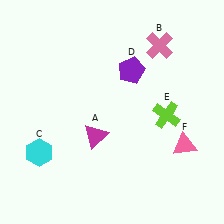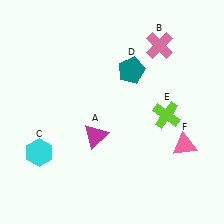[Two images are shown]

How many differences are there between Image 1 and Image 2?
There is 1 difference between the two images.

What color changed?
The pentagon (D) changed from purple in Image 1 to teal in Image 2.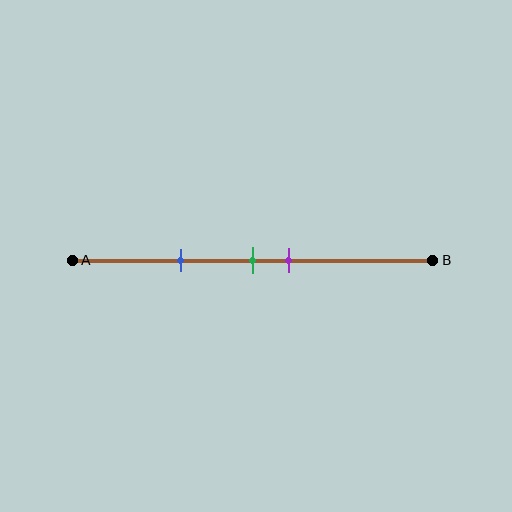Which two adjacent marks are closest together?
The green and purple marks are the closest adjacent pair.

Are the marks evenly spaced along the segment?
No, the marks are not evenly spaced.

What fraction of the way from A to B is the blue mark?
The blue mark is approximately 30% (0.3) of the way from A to B.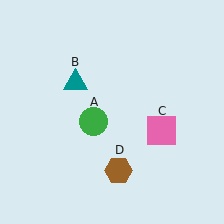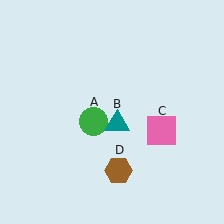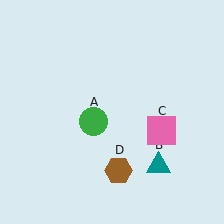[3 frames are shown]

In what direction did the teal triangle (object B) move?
The teal triangle (object B) moved down and to the right.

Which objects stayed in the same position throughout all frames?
Green circle (object A) and pink square (object C) and brown hexagon (object D) remained stationary.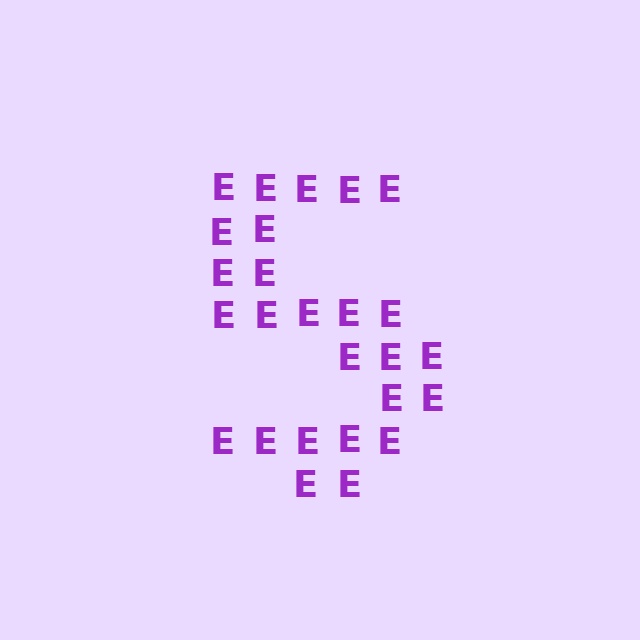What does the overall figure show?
The overall figure shows the letter S.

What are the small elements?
The small elements are letter E's.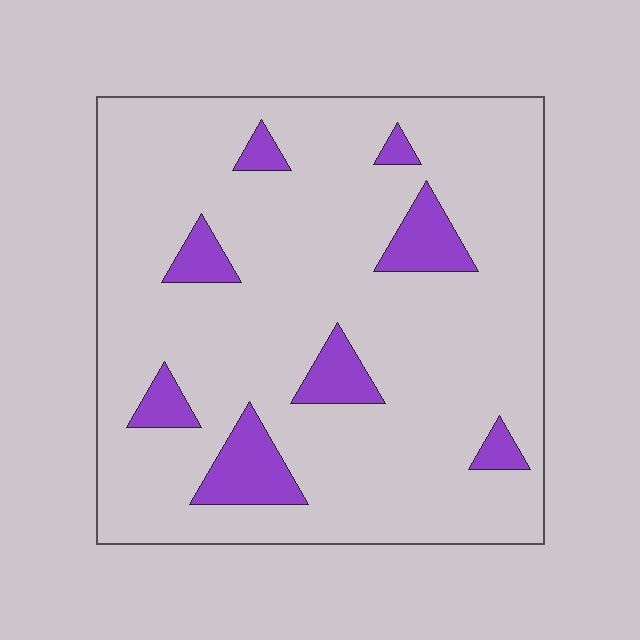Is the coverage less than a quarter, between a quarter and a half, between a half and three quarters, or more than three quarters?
Less than a quarter.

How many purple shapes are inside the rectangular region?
8.